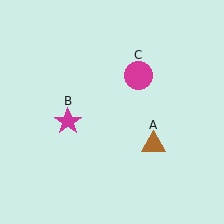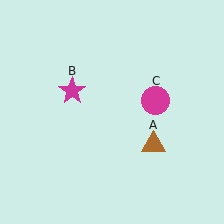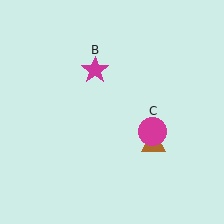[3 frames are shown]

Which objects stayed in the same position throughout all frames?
Brown triangle (object A) remained stationary.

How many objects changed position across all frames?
2 objects changed position: magenta star (object B), magenta circle (object C).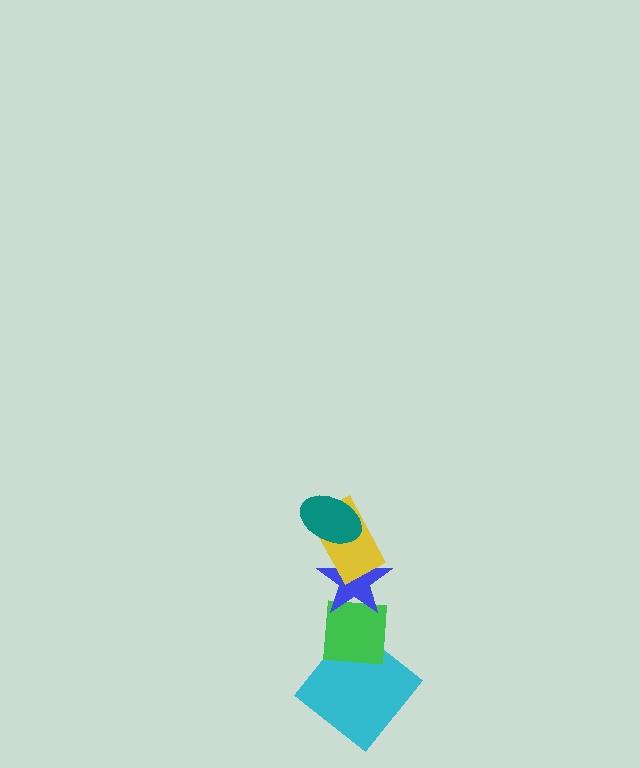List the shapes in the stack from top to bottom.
From top to bottom: the teal ellipse, the yellow rectangle, the blue star, the green square, the cyan diamond.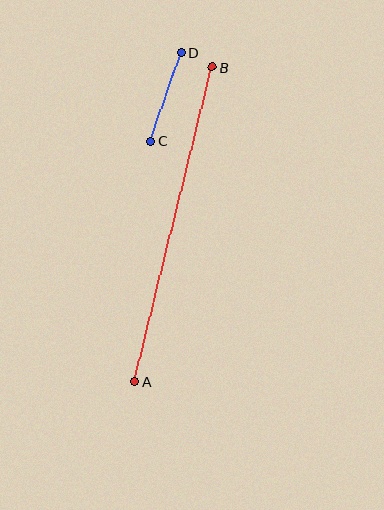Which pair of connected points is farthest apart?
Points A and B are farthest apart.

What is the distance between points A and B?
The distance is approximately 324 pixels.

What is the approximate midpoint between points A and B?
The midpoint is at approximately (174, 224) pixels.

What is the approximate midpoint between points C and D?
The midpoint is at approximately (166, 97) pixels.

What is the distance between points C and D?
The distance is approximately 94 pixels.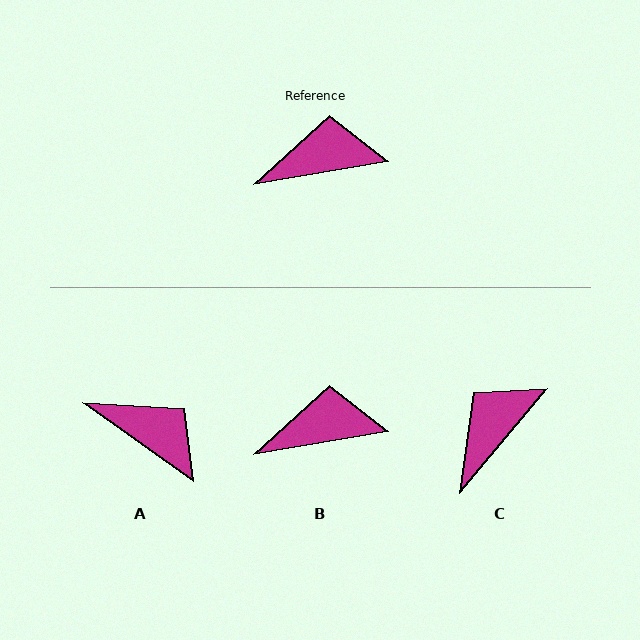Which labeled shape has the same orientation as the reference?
B.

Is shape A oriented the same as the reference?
No, it is off by about 45 degrees.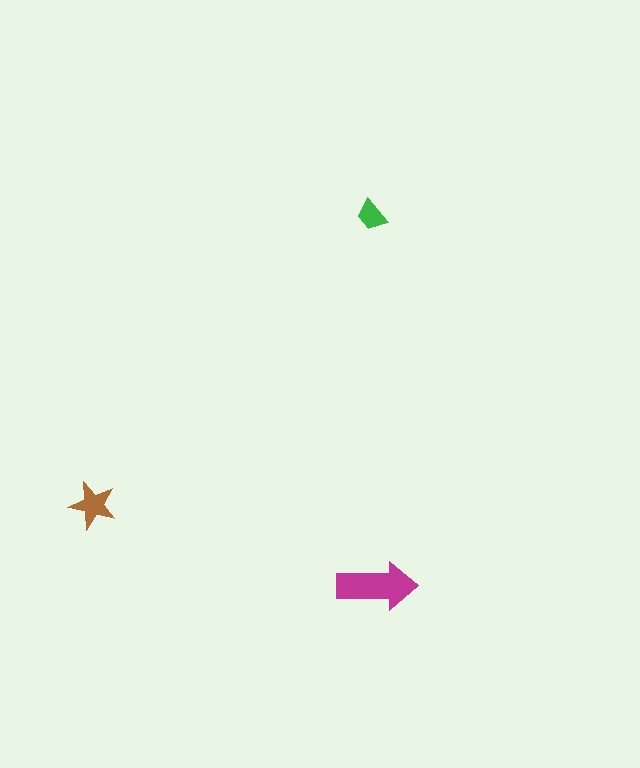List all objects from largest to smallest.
The magenta arrow, the brown star, the green trapezoid.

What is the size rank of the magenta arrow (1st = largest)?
1st.